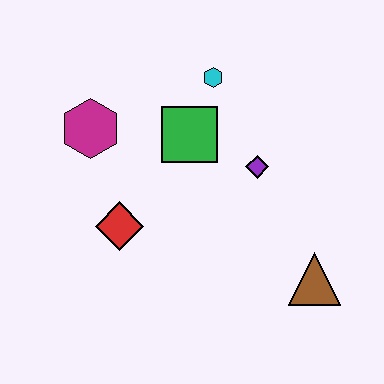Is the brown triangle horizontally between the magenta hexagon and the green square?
No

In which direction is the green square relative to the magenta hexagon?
The green square is to the right of the magenta hexagon.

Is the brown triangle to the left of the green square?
No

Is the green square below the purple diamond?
No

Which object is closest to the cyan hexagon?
The green square is closest to the cyan hexagon.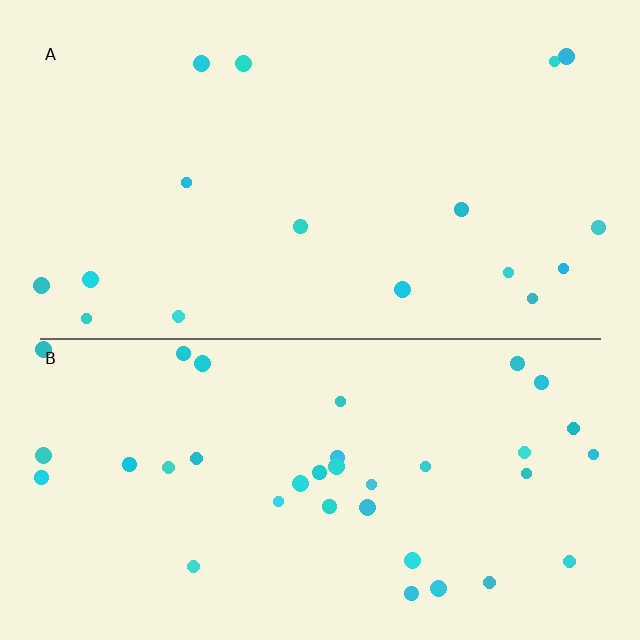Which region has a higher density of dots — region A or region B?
B (the bottom).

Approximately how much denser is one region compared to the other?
Approximately 2.2× — region B over region A.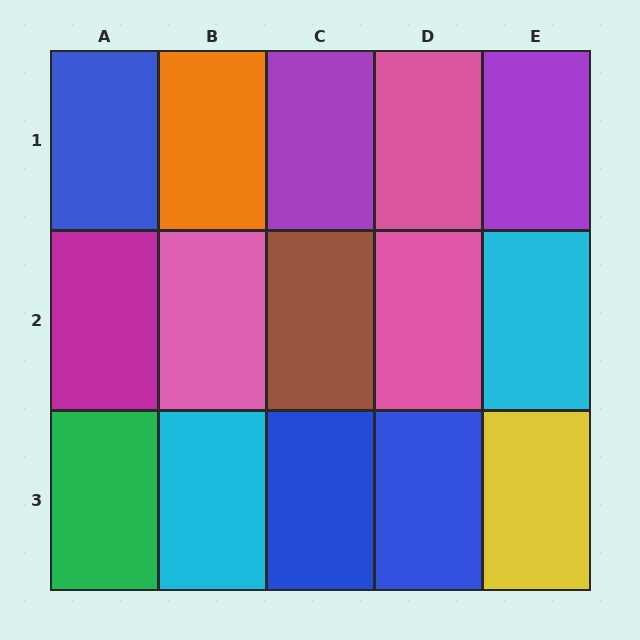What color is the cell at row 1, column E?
Purple.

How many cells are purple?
2 cells are purple.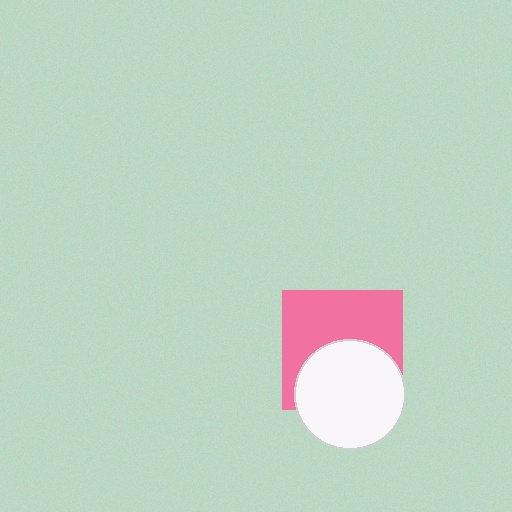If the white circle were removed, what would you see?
You would see the complete pink square.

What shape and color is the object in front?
The object in front is a white circle.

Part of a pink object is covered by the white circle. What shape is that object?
It is a square.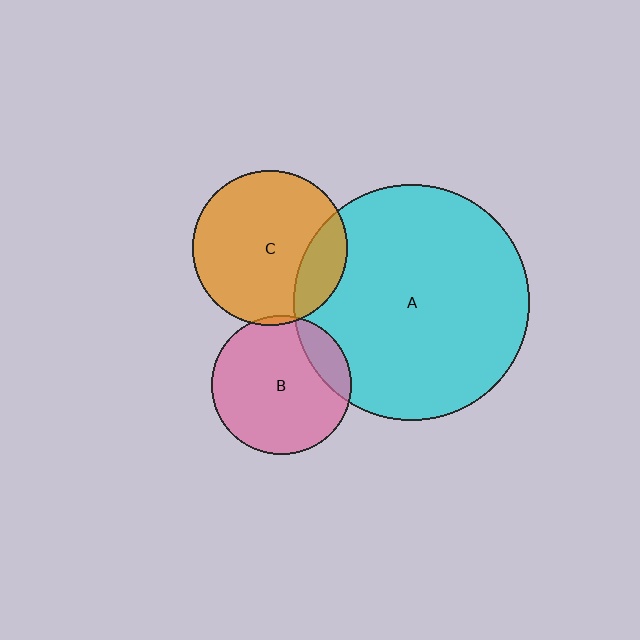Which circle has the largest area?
Circle A (cyan).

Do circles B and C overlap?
Yes.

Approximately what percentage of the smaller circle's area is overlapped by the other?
Approximately 5%.